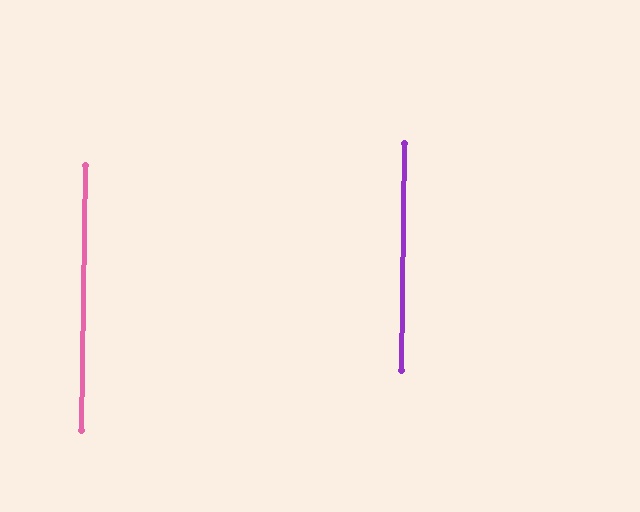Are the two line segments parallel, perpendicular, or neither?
Parallel — their directions differ by only 0.3°.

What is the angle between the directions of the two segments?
Approximately 0 degrees.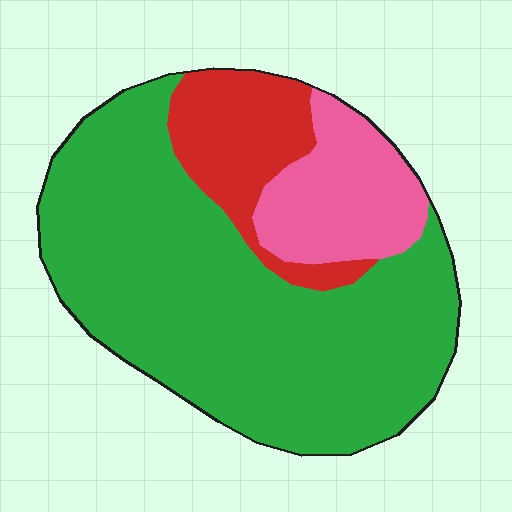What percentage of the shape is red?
Red covers around 15% of the shape.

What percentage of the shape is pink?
Pink takes up less than a quarter of the shape.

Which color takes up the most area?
Green, at roughly 70%.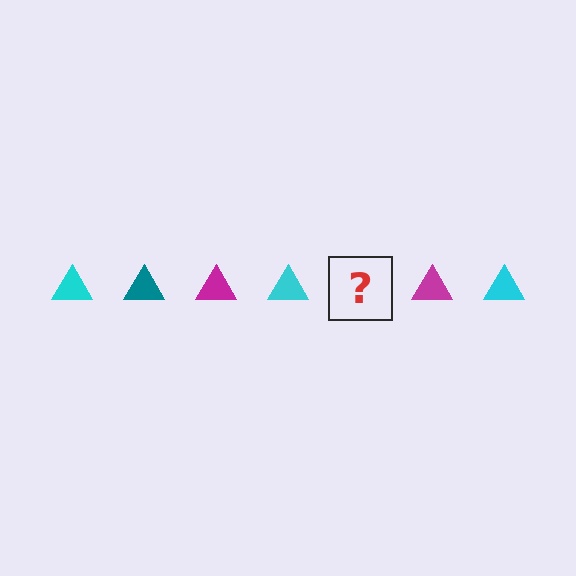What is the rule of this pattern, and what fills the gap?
The rule is that the pattern cycles through cyan, teal, magenta triangles. The gap should be filled with a teal triangle.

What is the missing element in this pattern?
The missing element is a teal triangle.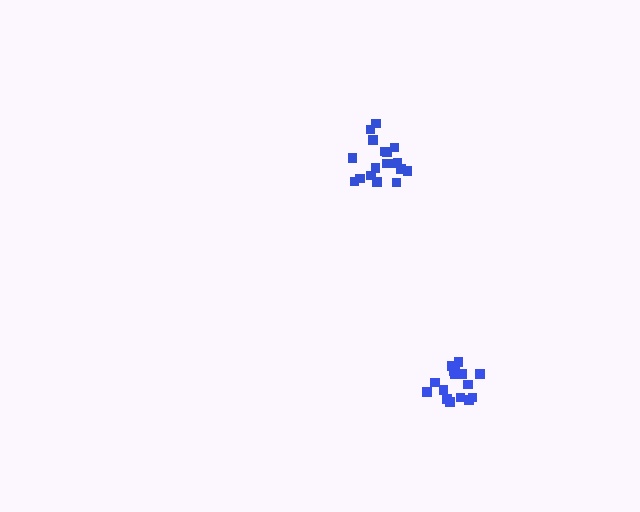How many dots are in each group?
Group 1: 16 dots, Group 2: 18 dots (34 total).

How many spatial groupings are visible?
There are 2 spatial groupings.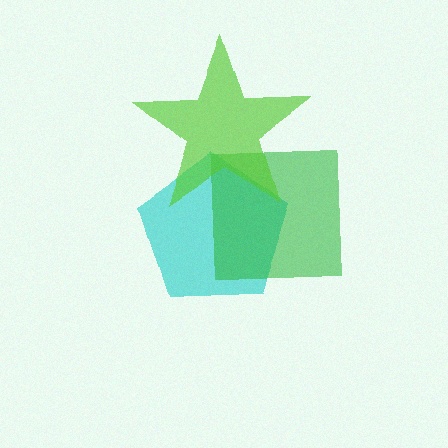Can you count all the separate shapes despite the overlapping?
Yes, there are 3 separate shapes.